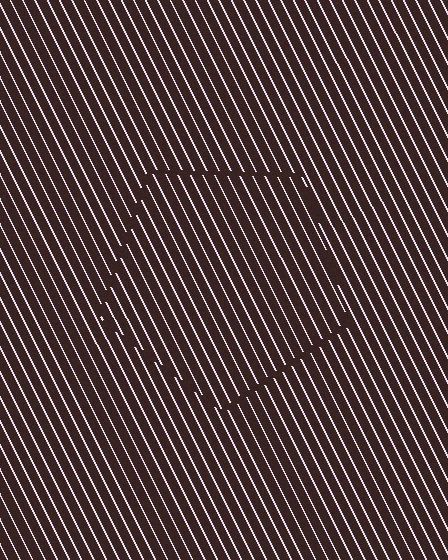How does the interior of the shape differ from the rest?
The interior of the shape contains the same grating, shifted by half a period — the contour is defined by the phase discontinuity where line-ends from the inner and outer gratings abut.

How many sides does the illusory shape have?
5 sides — the line-ends trace a pentagon.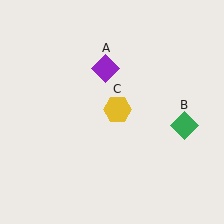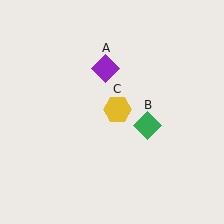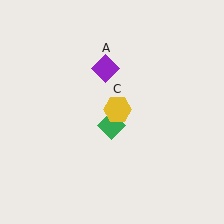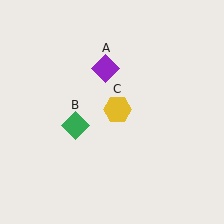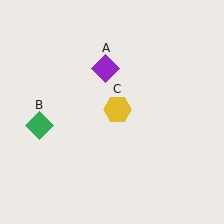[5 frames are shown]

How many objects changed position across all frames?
1 object changed position: green diamond (object B).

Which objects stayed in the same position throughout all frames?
Purple diamond (object A) and yellow hexagon (object C) remained stationary.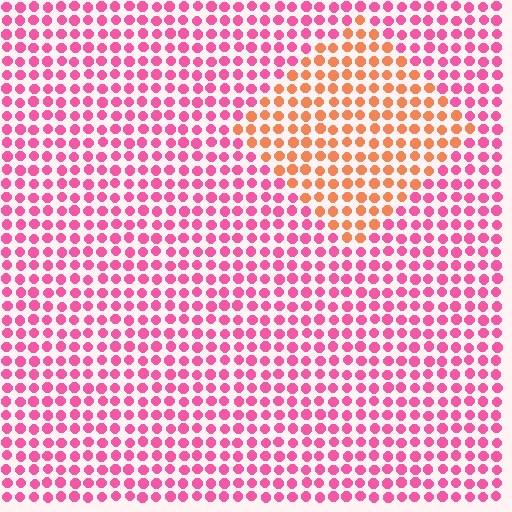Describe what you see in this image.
The image is filled with small pink elements in a uniform arrangement. A diamond-shaped region is visible where the elements are tinted to a slightly different hue, forming a subtle color boundary.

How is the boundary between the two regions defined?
The boundary is defined purely by a slight shift in hue (about 47 degrees). Spacing, size, and orientation are identical on both sides.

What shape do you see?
I see a diamond.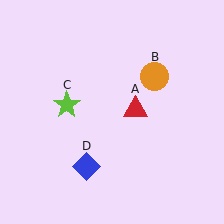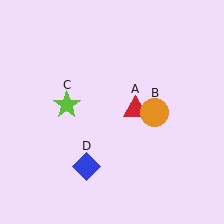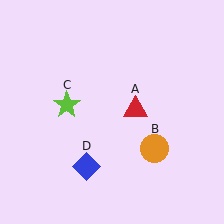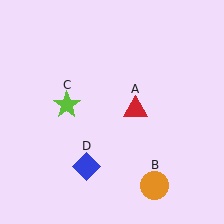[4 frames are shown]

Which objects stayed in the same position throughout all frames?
Red triangle (object A) and lime star (object C) and blue diamond (object D) remained stationary.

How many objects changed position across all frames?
1 object changed position: orange circle (object B).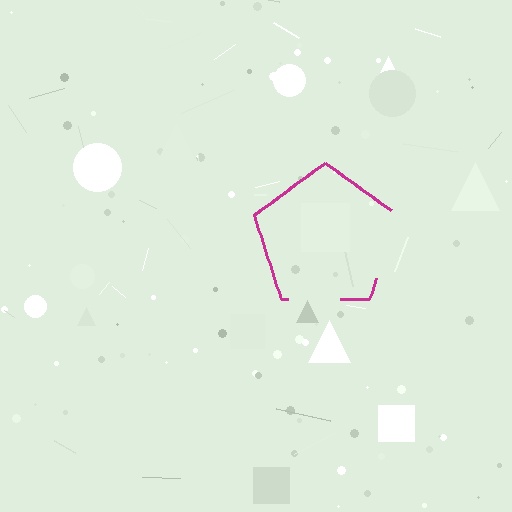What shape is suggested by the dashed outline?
The dashed outline suggests a pentagon.